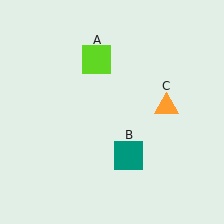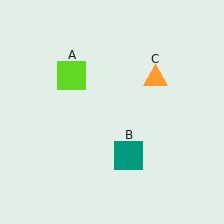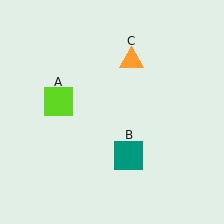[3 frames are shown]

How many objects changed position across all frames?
2 objects changed position: lime square (object A), orange triangle (object C).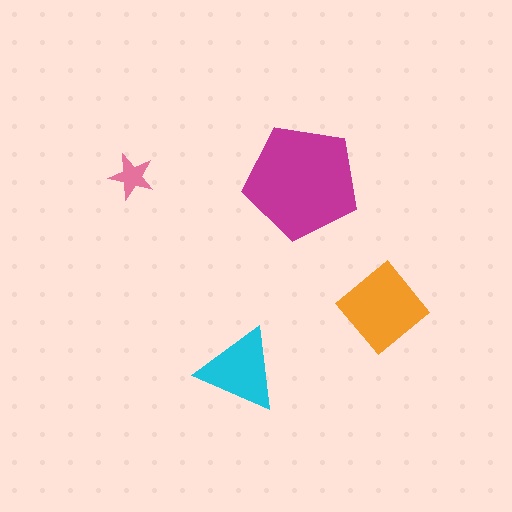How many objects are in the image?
There are 4 objects in the image.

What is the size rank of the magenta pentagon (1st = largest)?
1st.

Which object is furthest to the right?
The orange diamond is rightmost.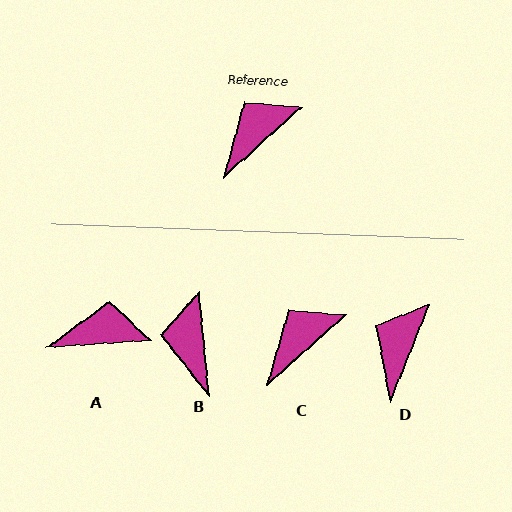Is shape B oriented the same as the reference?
No, it is off by about 54 degrees.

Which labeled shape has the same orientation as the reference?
C.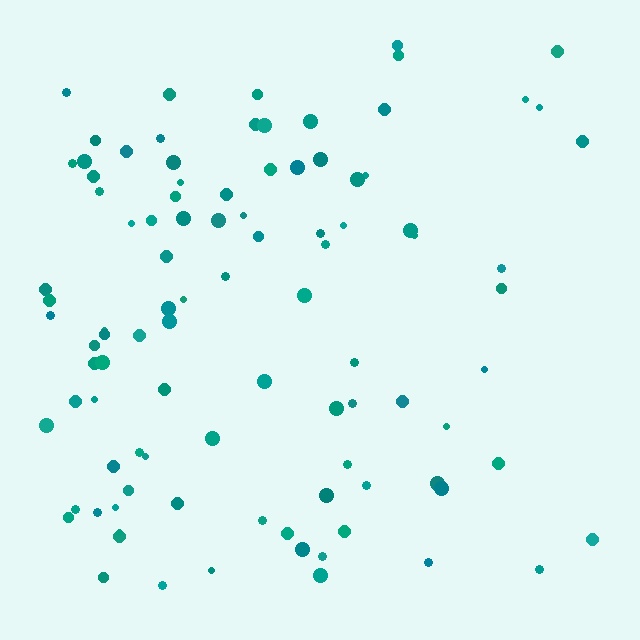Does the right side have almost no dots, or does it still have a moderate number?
Still a moderate number, just noticeably fewer than the left.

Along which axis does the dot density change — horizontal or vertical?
Horizontal.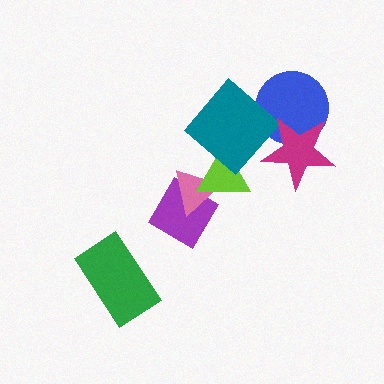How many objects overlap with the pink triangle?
2 objects overlap with the pink triangle.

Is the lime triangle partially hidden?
Yes, it is partially covered by another shape.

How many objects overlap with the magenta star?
2 objects overlap with the magenta star.